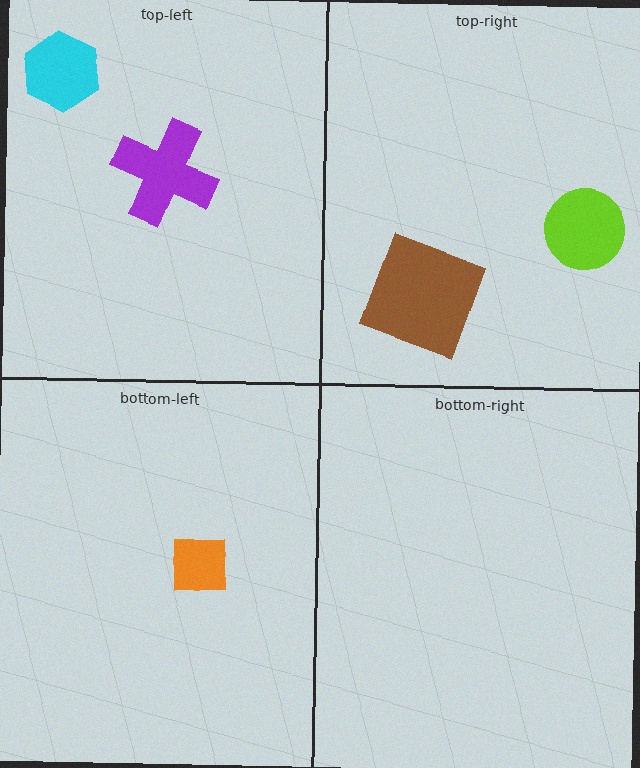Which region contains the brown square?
The top-right region.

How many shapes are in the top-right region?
2.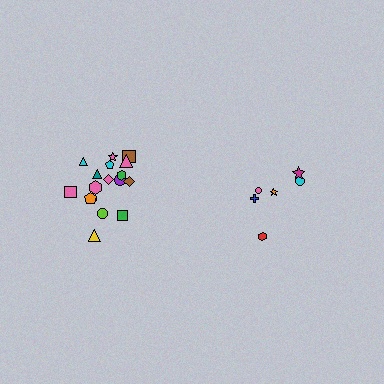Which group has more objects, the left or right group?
The left group.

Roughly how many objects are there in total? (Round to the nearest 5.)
Roughly 25 objects in total.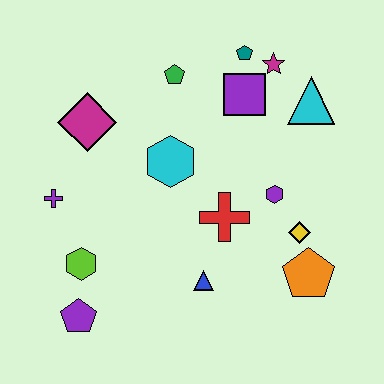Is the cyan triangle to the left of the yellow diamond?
No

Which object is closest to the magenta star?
The teal pentagon is closest to the magenta star.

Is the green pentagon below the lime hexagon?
No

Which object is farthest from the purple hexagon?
The purple pentagon is farthest from the purple hexagon.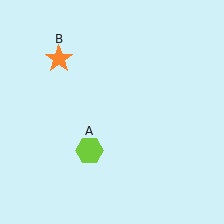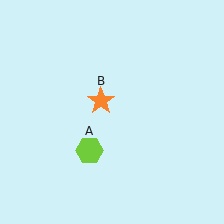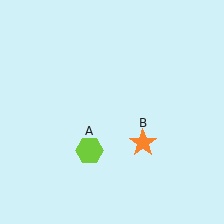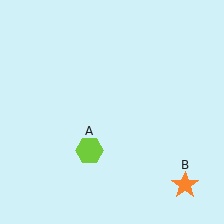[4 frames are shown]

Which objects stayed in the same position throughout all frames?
Lime hexagon (object A) remained stationary.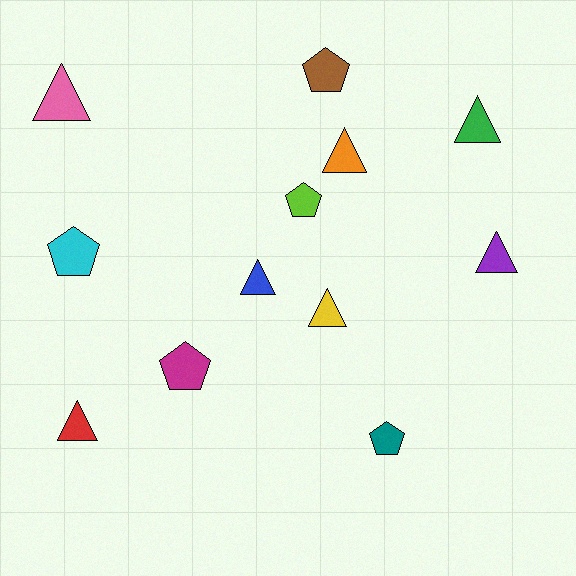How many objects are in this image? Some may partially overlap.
There are 12 objects.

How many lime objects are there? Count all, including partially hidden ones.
There is 1 lime object.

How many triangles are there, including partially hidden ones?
There are 7 triangles.